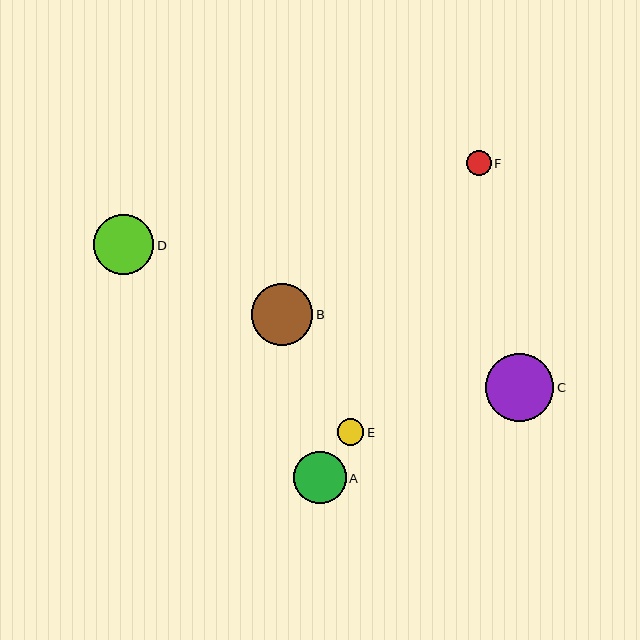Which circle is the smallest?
Circle F is the smallest with a size of approximately 25 pixels.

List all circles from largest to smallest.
From largest to smallest: C, B, D, A, E, F.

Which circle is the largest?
Circle C is the largest with a size of approximately 68 pixels.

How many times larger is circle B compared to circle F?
Circle B is approximately 2.5 times the size of circle F.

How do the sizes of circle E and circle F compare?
Circle E and circle F are approximately the same size.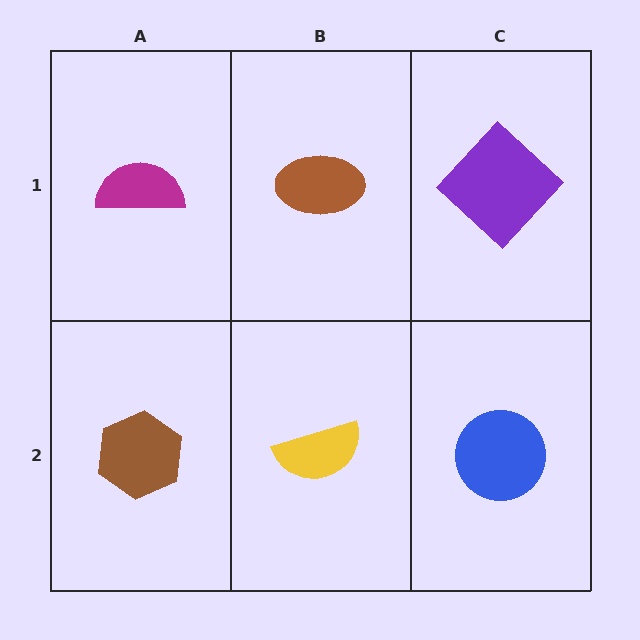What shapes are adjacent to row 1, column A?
A brown hexagon (row 2, column A), a brown ellipse (row 1, column B).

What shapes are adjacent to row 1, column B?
A yellow semicircle (row 2, column B), a magenta semicircle (row 1, column A), a purple diamond (row 1, column C).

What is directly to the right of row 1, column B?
A purple diamond.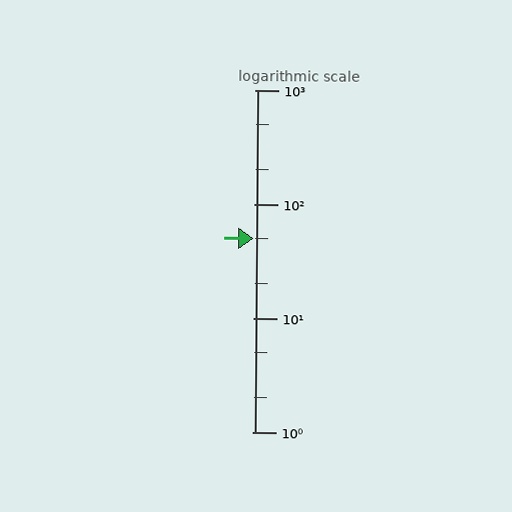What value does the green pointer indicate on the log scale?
The pointer indicates approximately 50.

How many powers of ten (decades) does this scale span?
The scale spans 3 decades, from 1 to 1000.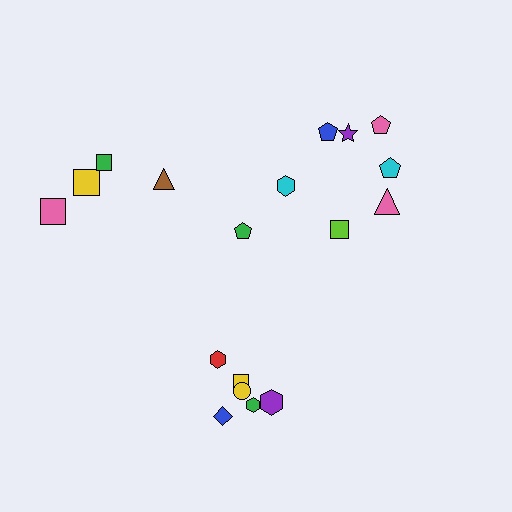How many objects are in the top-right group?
There are 8 objects.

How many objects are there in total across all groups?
There are 18 objects.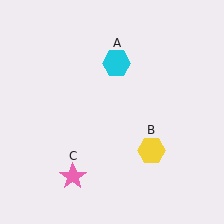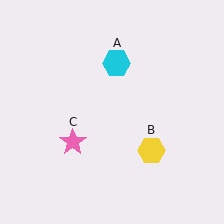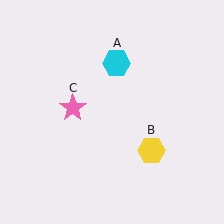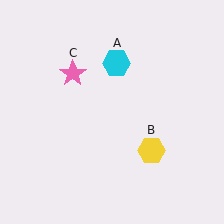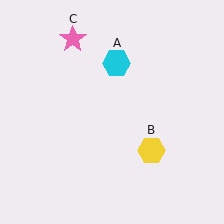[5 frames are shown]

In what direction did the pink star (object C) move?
The pink star (object C) moved up.